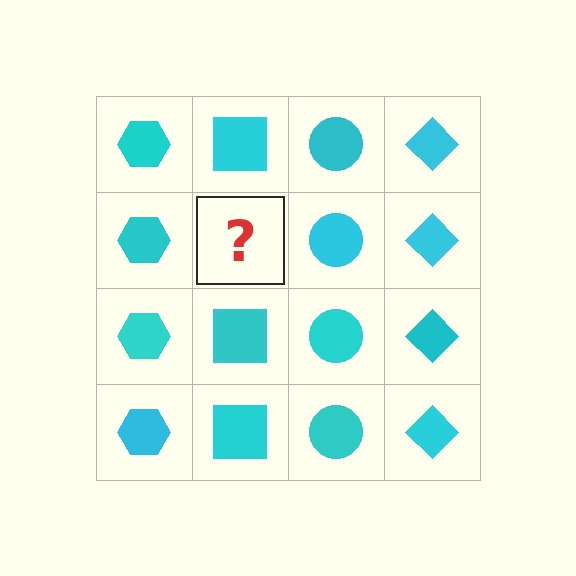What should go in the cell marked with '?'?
The missing cell should contain a cyan square.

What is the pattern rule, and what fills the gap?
The rule is that each column has a consistent shape. The gap should be filled with a cyan square.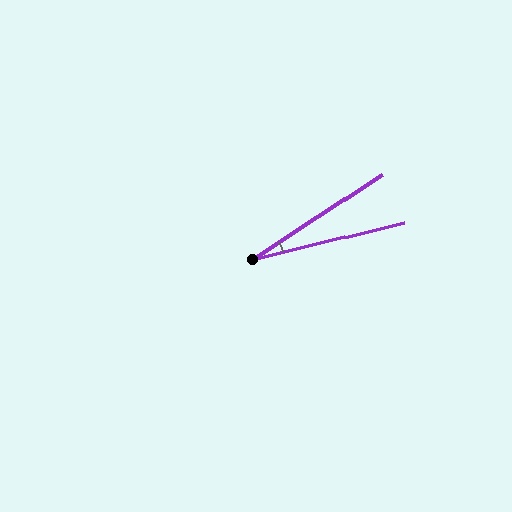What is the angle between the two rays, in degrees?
Approximately 19 degrees.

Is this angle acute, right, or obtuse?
It is acute.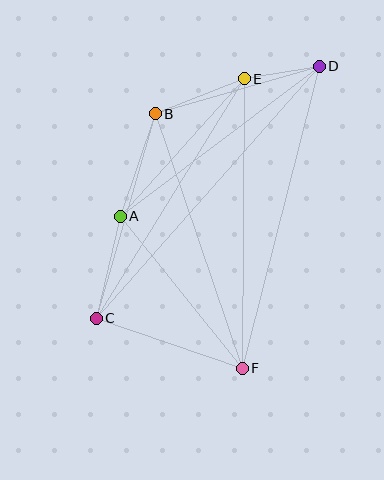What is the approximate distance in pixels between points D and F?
The distance between D and F is approximately 312 pixels.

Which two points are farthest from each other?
Points C and D are farthest from each other.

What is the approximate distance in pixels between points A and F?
The distance between A and F is approximately 195 pixels.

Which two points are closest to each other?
Points D and E are closest to each other.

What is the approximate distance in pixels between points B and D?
The distance between B and D is approximately 171 pixels.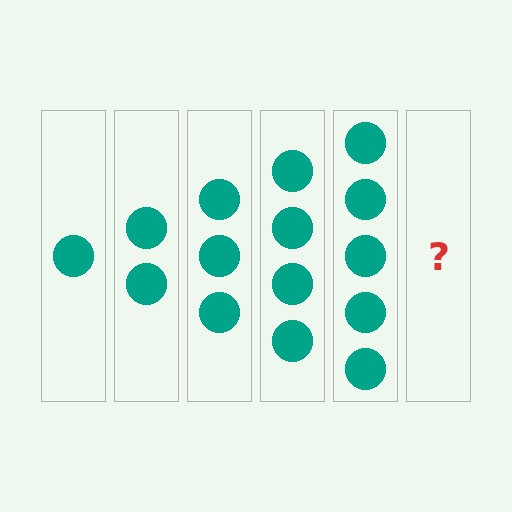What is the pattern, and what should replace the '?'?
The pattern is that each step adds one more circle. The '?' should be 6 circles.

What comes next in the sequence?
The next element should be 6 circles.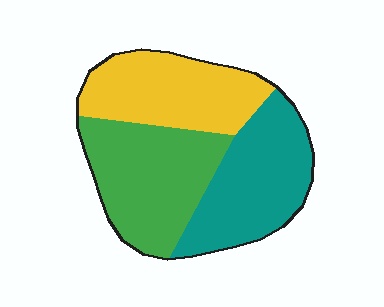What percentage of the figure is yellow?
Yellow takes up about one third (1/3) of the figure.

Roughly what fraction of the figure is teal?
Teal covers roughly 35% of the figure.